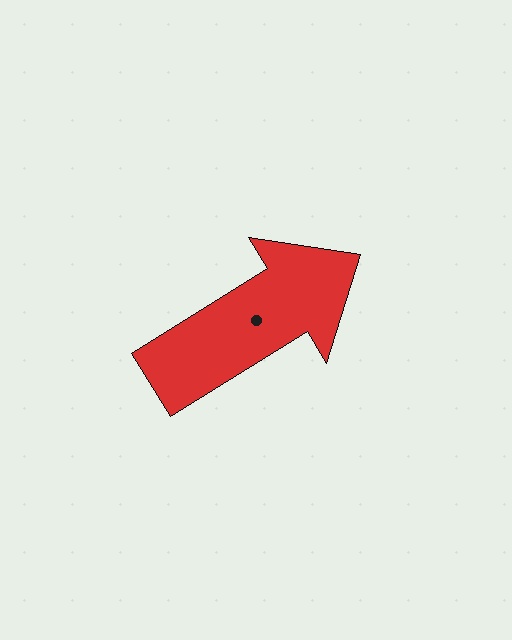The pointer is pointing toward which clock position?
Roughly 2 o'clock.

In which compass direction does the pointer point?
Northeast.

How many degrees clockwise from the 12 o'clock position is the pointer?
Approximately 58 degrees.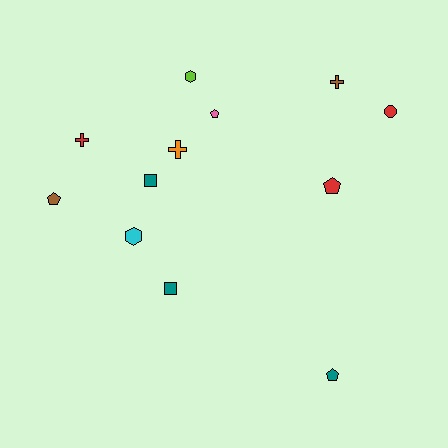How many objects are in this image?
There are 12 objects.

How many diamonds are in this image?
There are no diamonds.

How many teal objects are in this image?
There are 3 teal objects.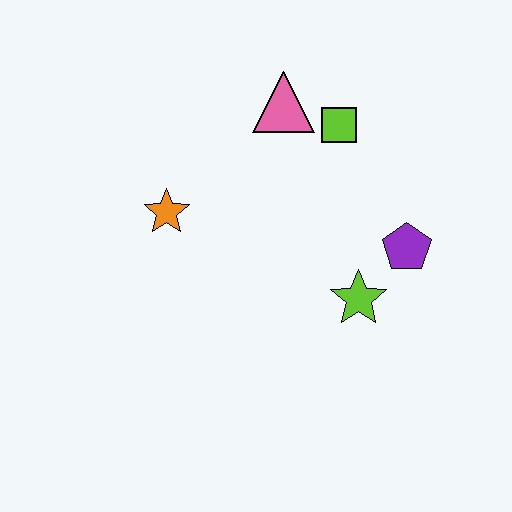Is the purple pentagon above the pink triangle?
No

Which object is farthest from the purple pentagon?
The orange star is farthest from the purple pentagon.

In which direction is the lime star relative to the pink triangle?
The lime star is below the pink triangle.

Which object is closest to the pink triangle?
The lime square is closest to the pink triangle.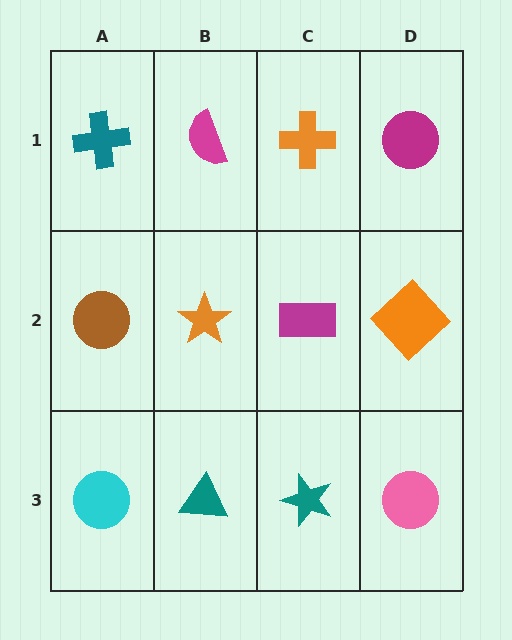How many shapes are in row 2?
4 shapes.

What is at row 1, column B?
A magenta semicircle.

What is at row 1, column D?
A magenta circle.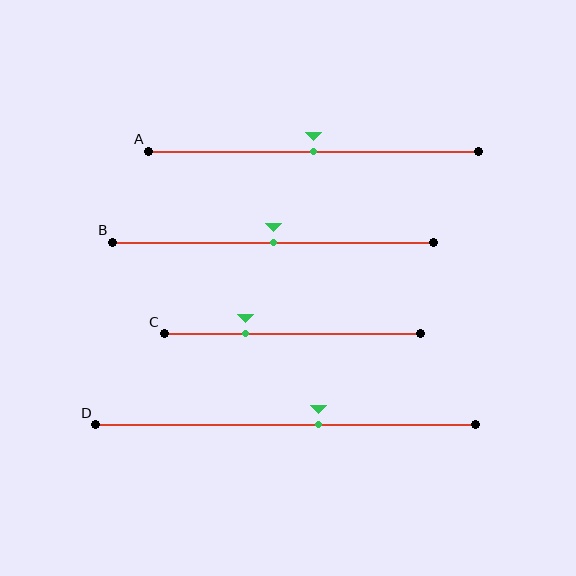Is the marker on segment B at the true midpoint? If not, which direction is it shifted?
Yes, the marker on segment B is at the true midpoint.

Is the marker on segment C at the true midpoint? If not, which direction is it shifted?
No, the marker on segment C is shifted to the left by about 18% of the segment length.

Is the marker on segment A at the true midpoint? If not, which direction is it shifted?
Yes, the marker on segment A is at the true midpoint.